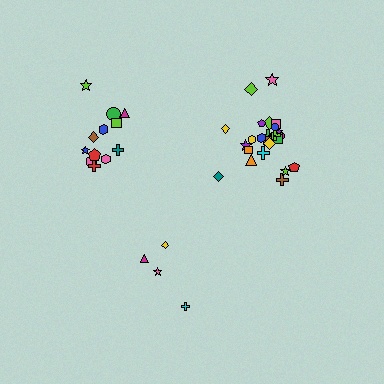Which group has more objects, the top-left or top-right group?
The top-right group.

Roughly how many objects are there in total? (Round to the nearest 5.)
Roughly 40 objects in total.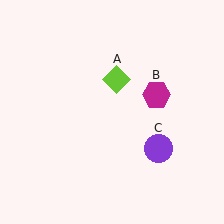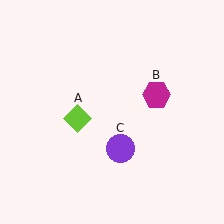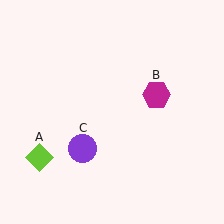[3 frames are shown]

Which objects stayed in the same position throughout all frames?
Magenta hexagon (object B) remained stationary.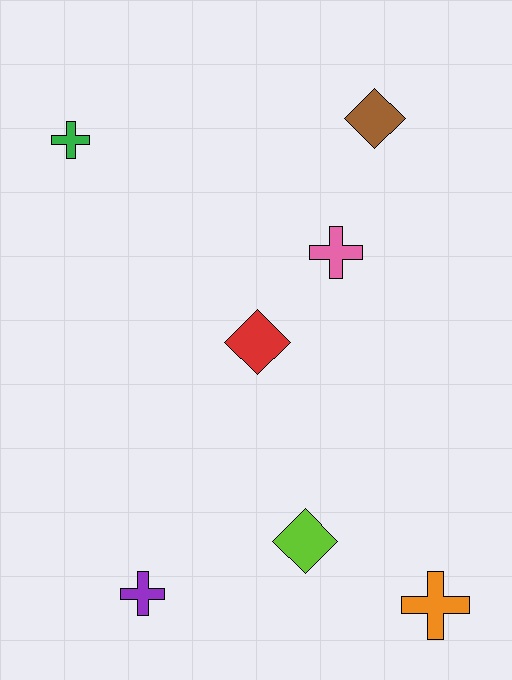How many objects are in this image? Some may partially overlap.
There are 7 objects.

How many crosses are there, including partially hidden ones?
There are 4 crosses.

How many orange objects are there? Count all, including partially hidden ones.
There is 1 orange object.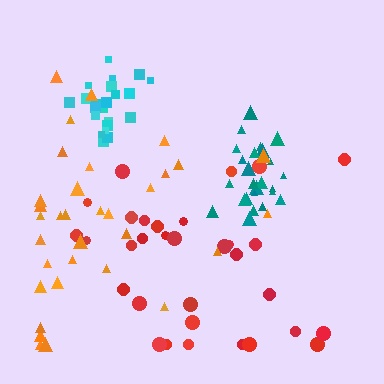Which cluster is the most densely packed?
Teal.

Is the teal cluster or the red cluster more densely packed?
Teal.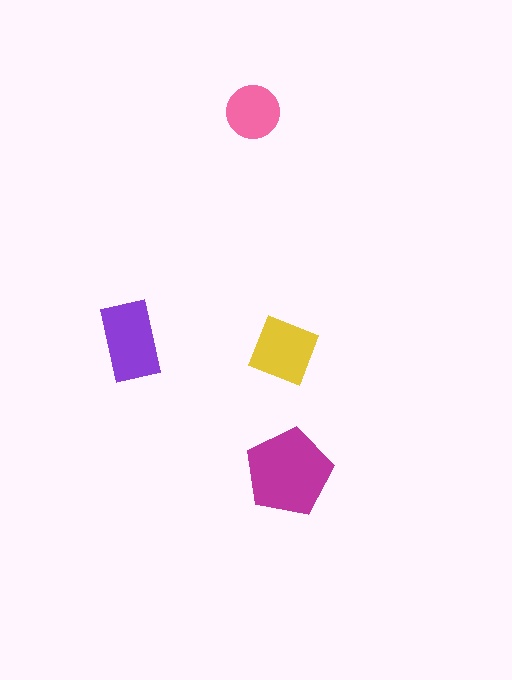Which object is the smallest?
The pink circle.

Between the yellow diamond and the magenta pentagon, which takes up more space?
The magenta pentagon.